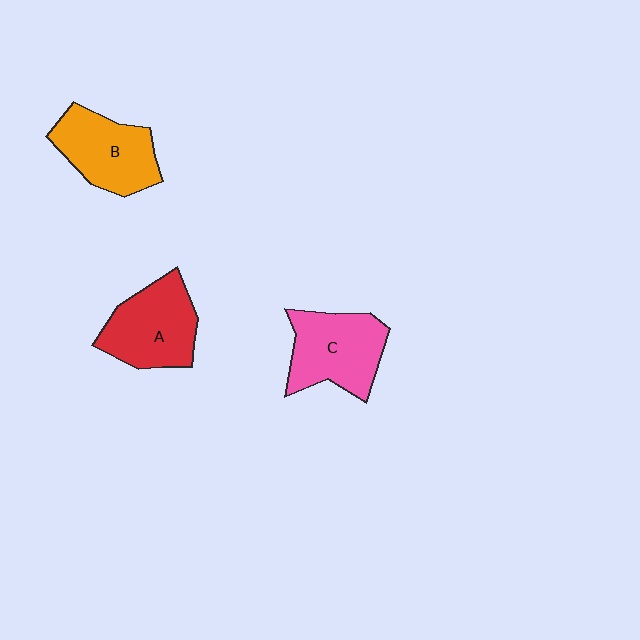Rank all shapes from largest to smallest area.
From largest to smallest: C (pink), A (red), B (orange).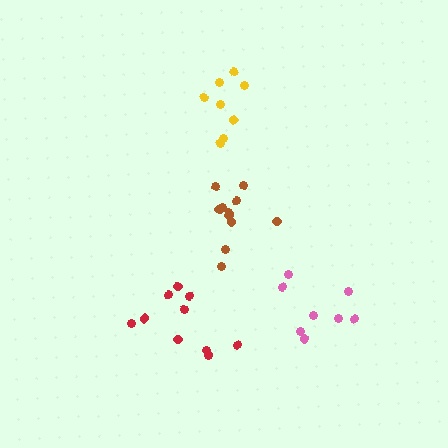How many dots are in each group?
Group 1: 11 dots, Group 2: 8 dots, Group 3: 8 dots, Group 4: 11 dots (38 total).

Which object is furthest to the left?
The red cluster is leftmost.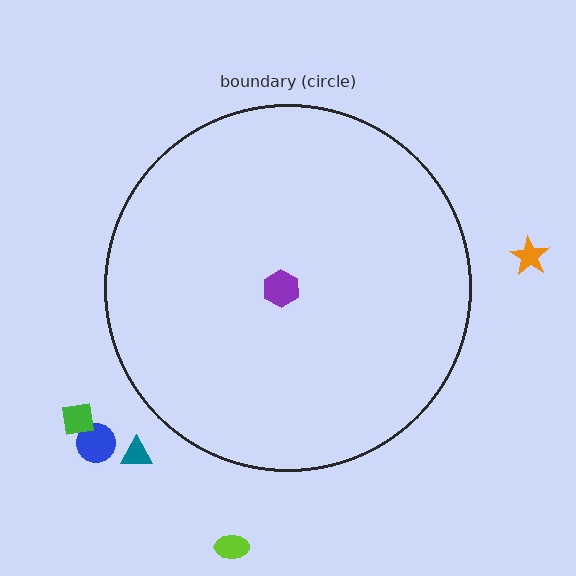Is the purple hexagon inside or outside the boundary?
Inside.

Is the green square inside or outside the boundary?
Outside.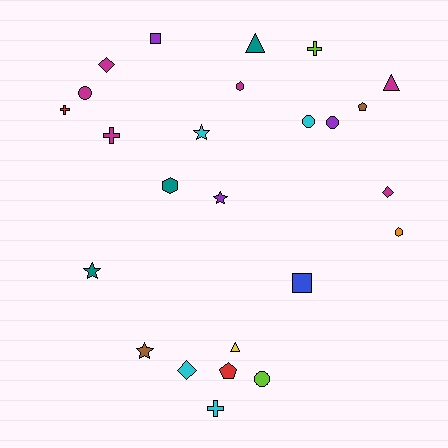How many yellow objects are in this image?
There is 1 yellow object.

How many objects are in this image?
There are 25 objects.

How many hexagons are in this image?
There are 3 hexagons.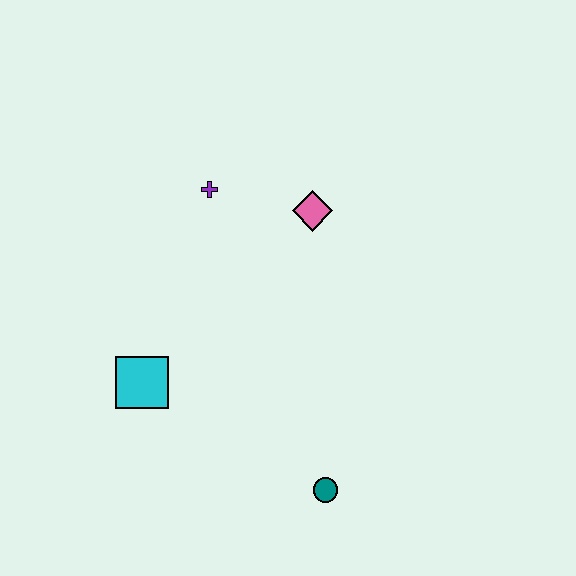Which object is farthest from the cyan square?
The pink diamond is farthest from the cyan square.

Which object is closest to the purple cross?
The pink diamond is closest to the purple cross.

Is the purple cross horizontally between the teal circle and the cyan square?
Yes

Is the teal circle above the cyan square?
No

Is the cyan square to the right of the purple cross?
No